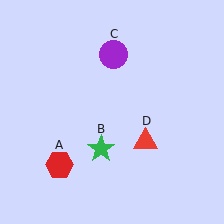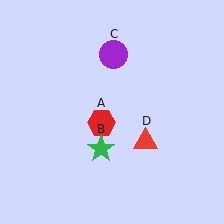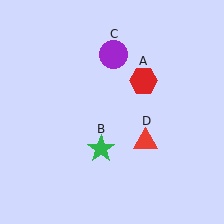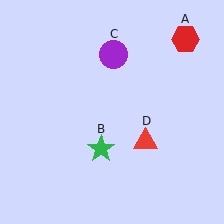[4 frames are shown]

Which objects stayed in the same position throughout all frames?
Green star (object B) and purple circle (object C) and red triangle (object D) remained stationary.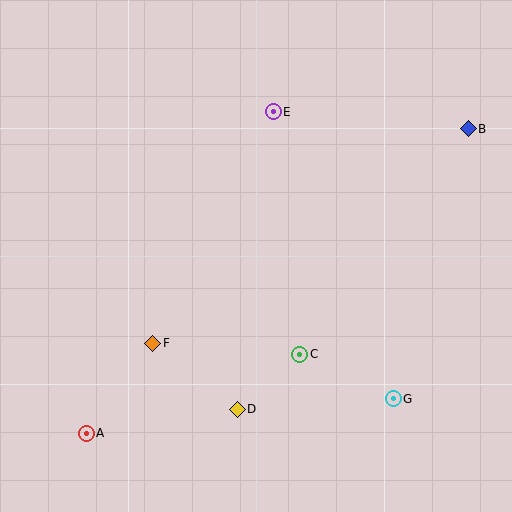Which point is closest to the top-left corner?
Point E is closest to the top-left corner.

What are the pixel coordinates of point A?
Point A is at (86, 433).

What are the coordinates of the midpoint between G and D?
The midpoint between G and D is at (315, 404).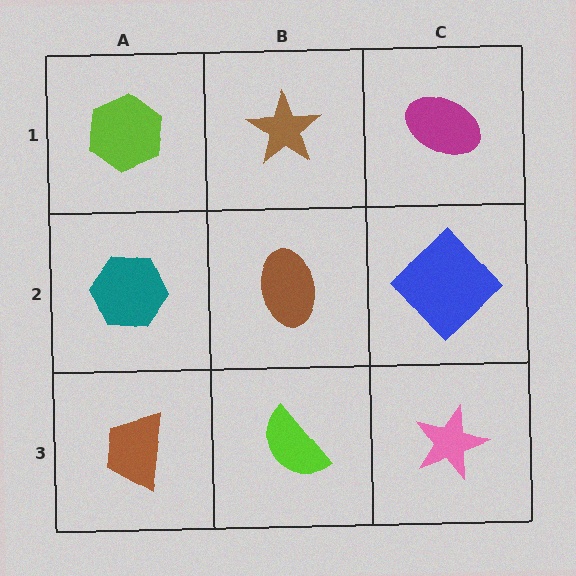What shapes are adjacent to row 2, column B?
A brown star (row 1, column B), a lime semicircle (row 3, column B), a teal hexagon (row 2, column A), a blue diamond (row 2, column C).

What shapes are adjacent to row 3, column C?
A blue diamond (row 2, column C), a lime semicircle (row 3, column B).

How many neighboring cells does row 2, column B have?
4.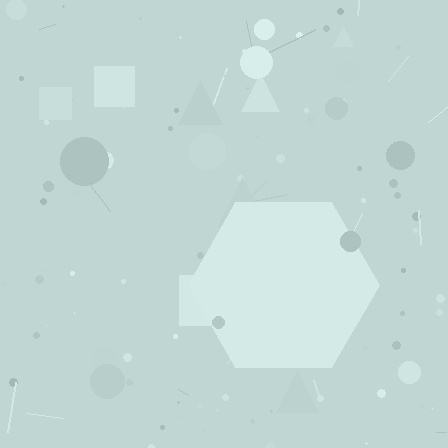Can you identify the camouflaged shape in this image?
The camouflaged shape is a hexagon.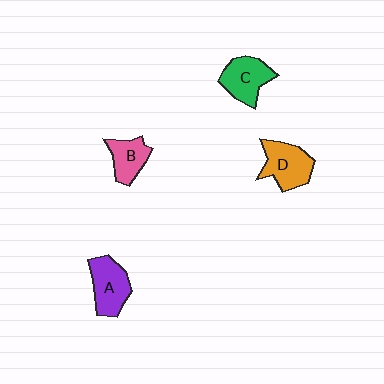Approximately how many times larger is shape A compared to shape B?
Approximately 1.3 times.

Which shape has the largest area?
Shape D (orange).